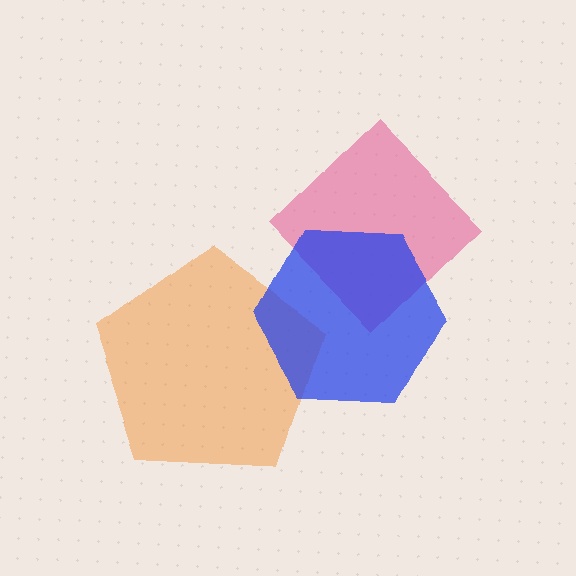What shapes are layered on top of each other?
The layered shapes are: a pink diamond, an orange pentagon, a blue hexagon.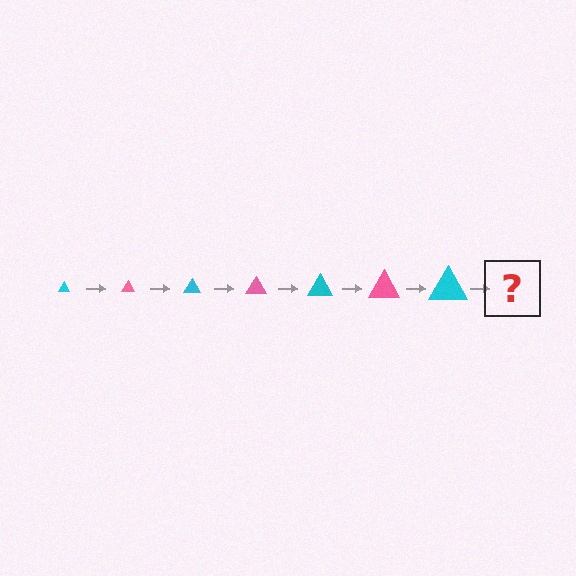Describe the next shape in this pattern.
It should be a pink triangle, larger than the previous one.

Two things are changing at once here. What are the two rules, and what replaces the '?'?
The two rules are that the triangle grows larger each step and the color cycles through cyan and pink. The '?' should be a pink triangle, larger than the previous one.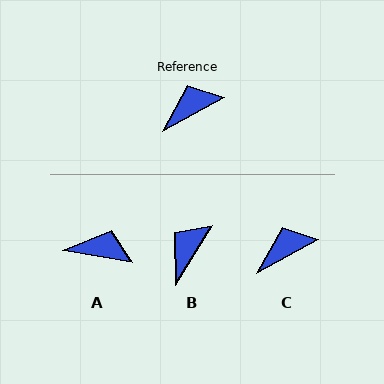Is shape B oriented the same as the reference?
No, it is off by about 29 degrees.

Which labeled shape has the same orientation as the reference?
C.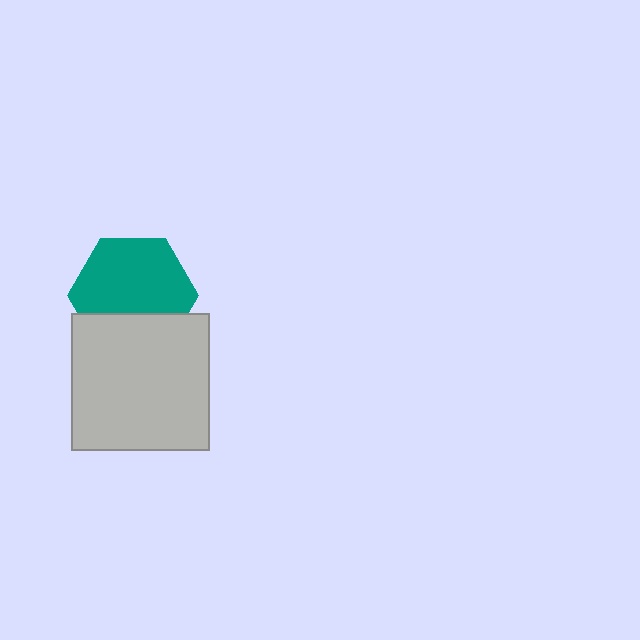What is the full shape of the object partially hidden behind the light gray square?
The partially hidden object is a teal hexagon.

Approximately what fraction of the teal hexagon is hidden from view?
Roughly 31% of the teal hexagon is hidden behind the light gray square.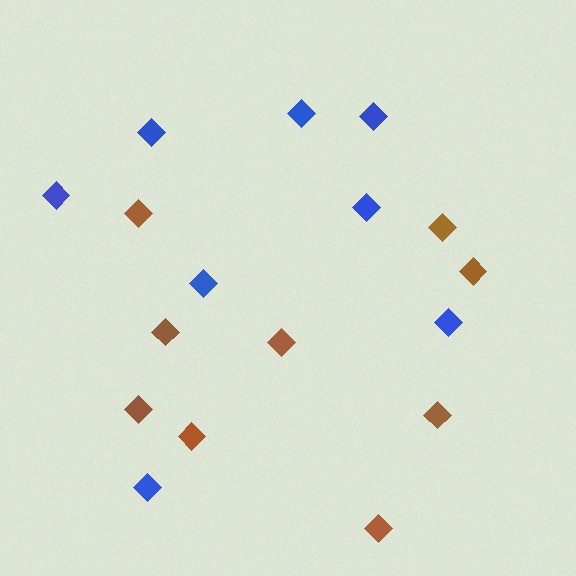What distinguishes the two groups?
There are 2 groups: one group of blue diamonds (8) and one group of brown diamonds (9).